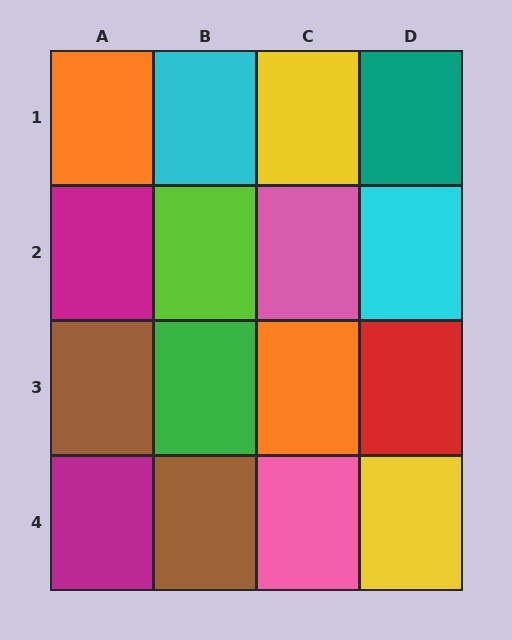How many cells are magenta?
2 cells are magenta.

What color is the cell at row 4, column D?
Yellow.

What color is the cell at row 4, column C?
Pink.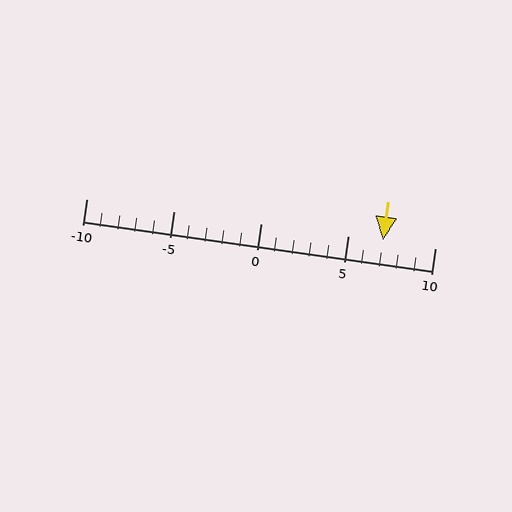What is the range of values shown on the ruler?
The ruler shows values from -10 to 10.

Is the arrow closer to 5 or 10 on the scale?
The arrow is closer to 5.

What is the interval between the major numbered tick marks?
The major tick marks are spaced 5 units apart.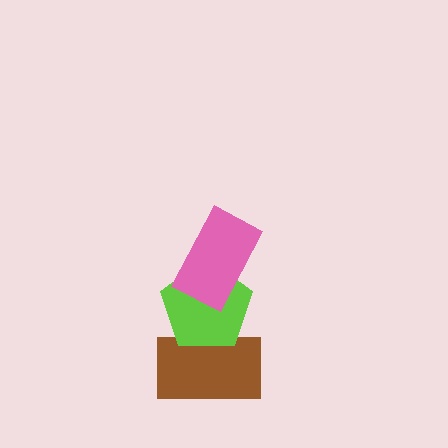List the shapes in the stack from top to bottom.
From top to bottom: the pink rectangle, the lime pentagon, the brown rectangle.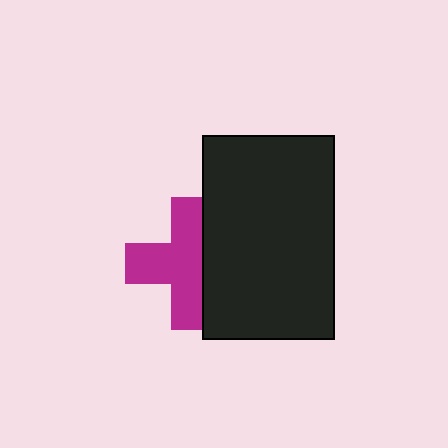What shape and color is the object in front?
The object in front is a black rectangle.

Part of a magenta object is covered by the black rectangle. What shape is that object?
It is a cross.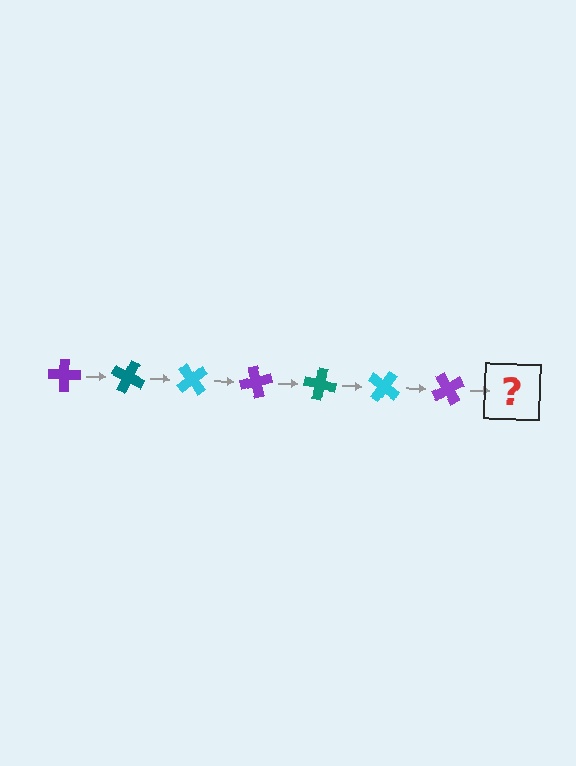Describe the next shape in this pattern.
It should be a teal cross, rotated 175 degrees from the start.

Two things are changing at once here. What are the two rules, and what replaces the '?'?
The two rules are that it rotates 25 degrees each step and the color cycles through purple, teal, and cyan. The '?' should be a teal cross, rotated 175 degrees from the start.